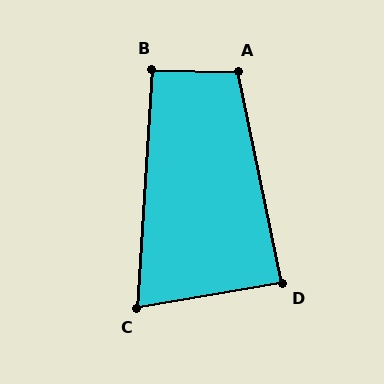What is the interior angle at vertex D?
Approximately 88 degrees (approximately right).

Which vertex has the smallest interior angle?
C, at approximately 77 degrees.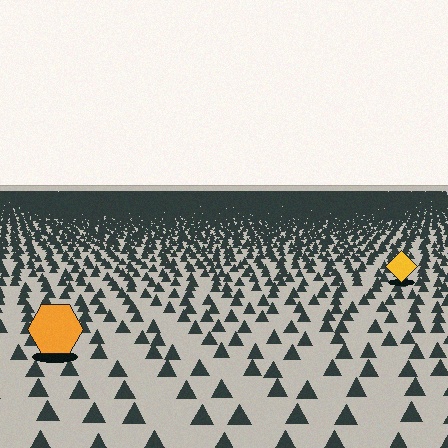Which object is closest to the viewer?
The orange hexagon is closest. The texture marks near it are larger and more spread out.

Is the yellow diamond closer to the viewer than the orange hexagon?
No. The orange hexagon is closer — you can tell from the texture gradient: the ground texture is coarser near it.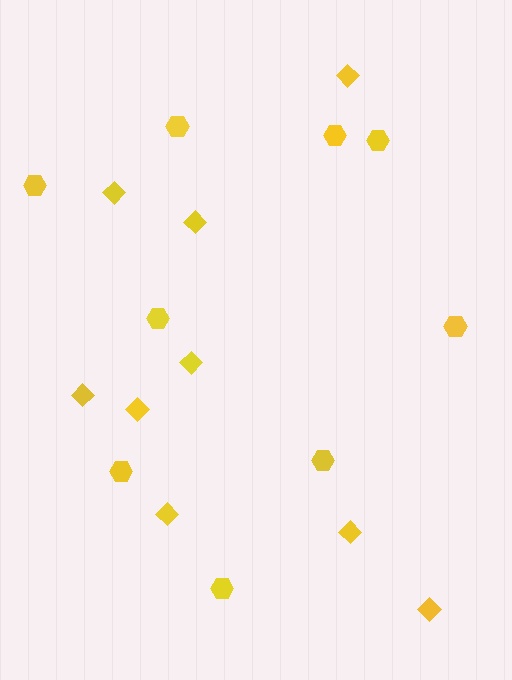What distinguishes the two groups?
There are 2 groups: one group of diamonds (9) and one group of hexagons (9).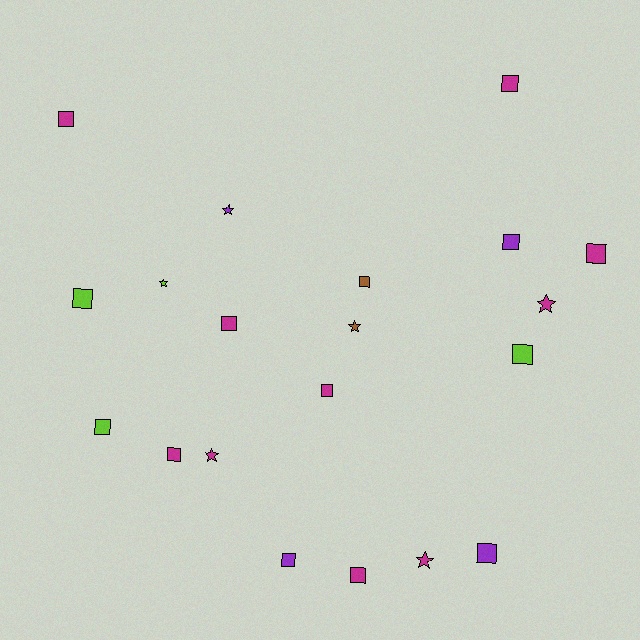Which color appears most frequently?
Magenta, with 10 objects.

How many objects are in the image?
There are 20 objects.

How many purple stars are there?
There is 1 purple star.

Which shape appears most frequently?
Square, with 14 objects.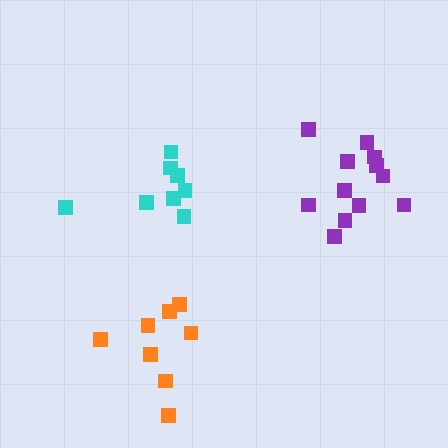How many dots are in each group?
Group 1: 8 dots, Group 2: 8 dots, Group 3: 12 dots (28 total).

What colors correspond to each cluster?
The clusters are colored: cyan, orange, purple.